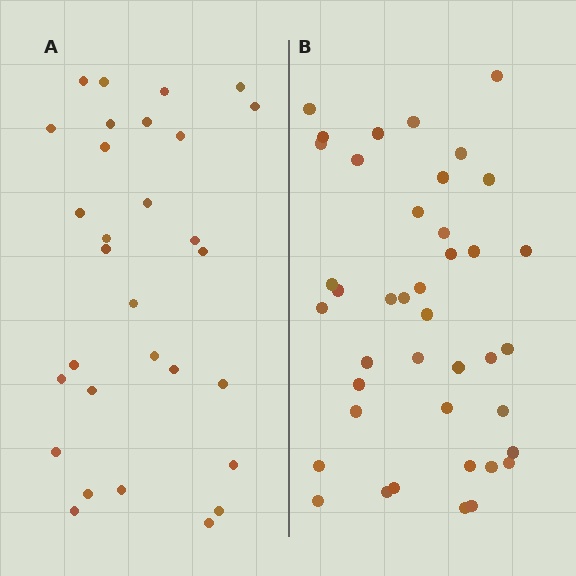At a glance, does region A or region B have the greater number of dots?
Region B (the right region) has more dots.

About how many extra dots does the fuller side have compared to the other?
Region B has roughly 12 or so more dots than region A.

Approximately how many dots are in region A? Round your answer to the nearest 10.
About 30 dots.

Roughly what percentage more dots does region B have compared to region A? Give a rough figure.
About 35% more.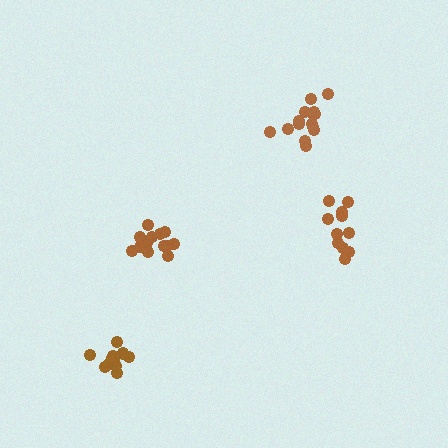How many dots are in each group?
Group 1: 15 dots, Group 2: 15 dots, Group 3: 11 dots, Group 4: 11 dots (52 total).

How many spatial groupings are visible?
There are 4 spatial groupings.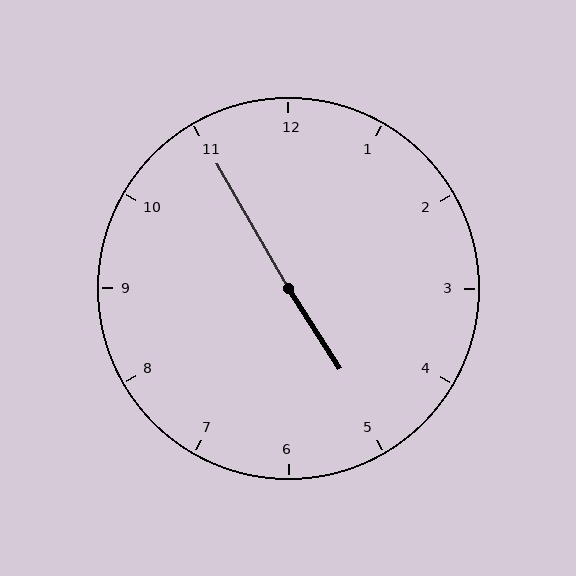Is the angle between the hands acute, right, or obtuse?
It is obtuse.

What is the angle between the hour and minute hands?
Approximately 178 degrees.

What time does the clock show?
4:55.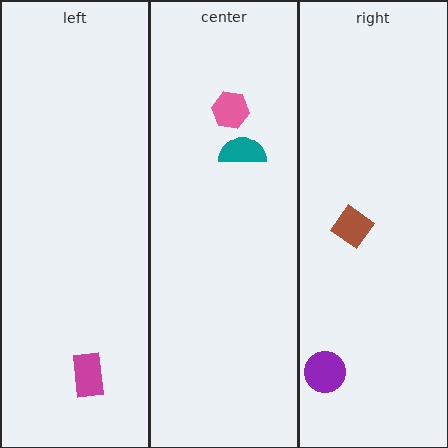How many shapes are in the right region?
2.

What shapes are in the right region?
The brown diamond, the purple circle.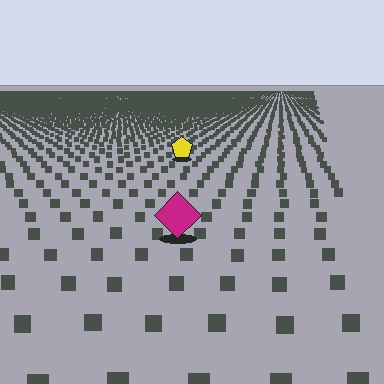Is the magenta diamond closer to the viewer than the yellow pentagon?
Yes. The magenta diamond is closer — you can tell from the texture gradient: the ground texture is coarser near it.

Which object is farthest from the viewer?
The yellow pentagon is farthest from the viewer. It appears smaller and the ground texture around it is denser.